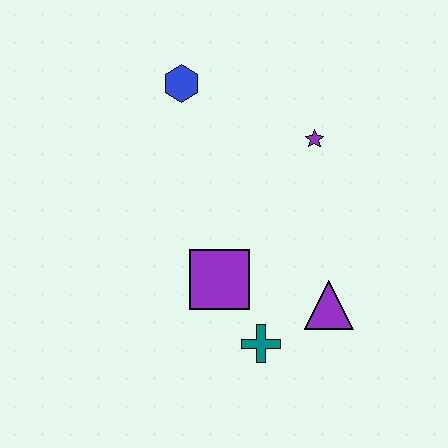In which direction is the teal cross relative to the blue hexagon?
The teal cross is below the blue hexagon.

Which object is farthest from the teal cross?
The blue hexagon is farthest from the teal cross.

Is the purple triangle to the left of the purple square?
No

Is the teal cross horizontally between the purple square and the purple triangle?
Yes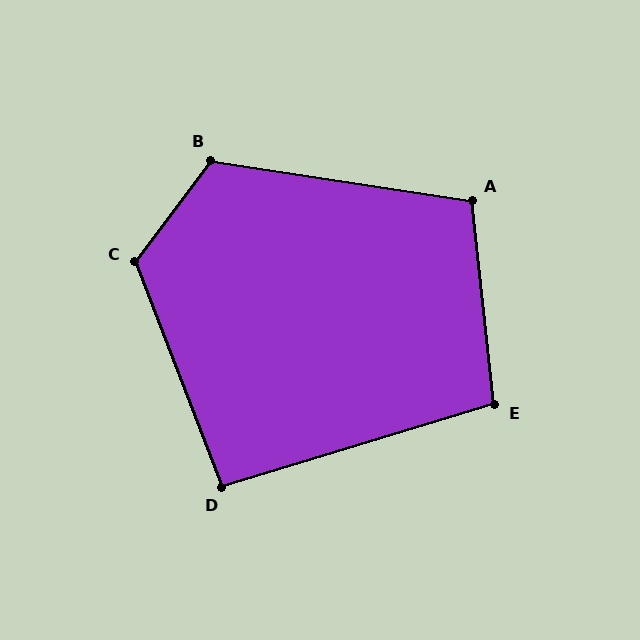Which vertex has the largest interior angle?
C, at approximately 122 degrees.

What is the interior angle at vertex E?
Approximately 101 degrees (obtuse).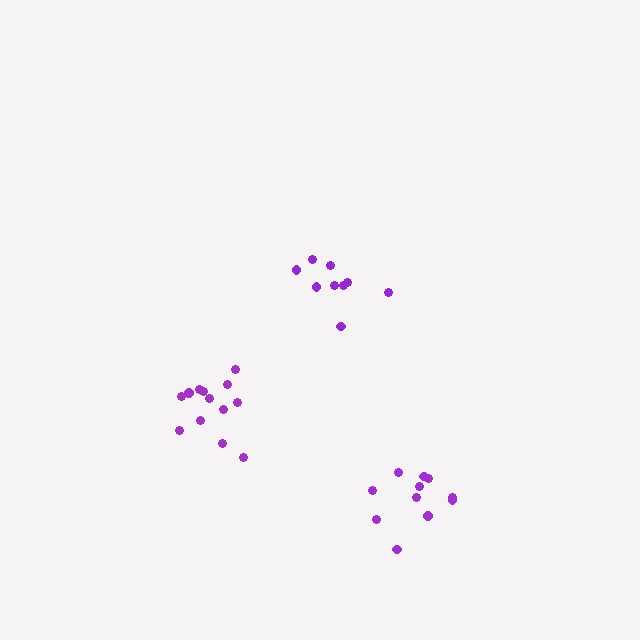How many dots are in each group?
Group 1: 9 dots, Group 2: 13 dots, Group 3: 11 dots (33 total).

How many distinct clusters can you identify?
There are 3 distinct clusters.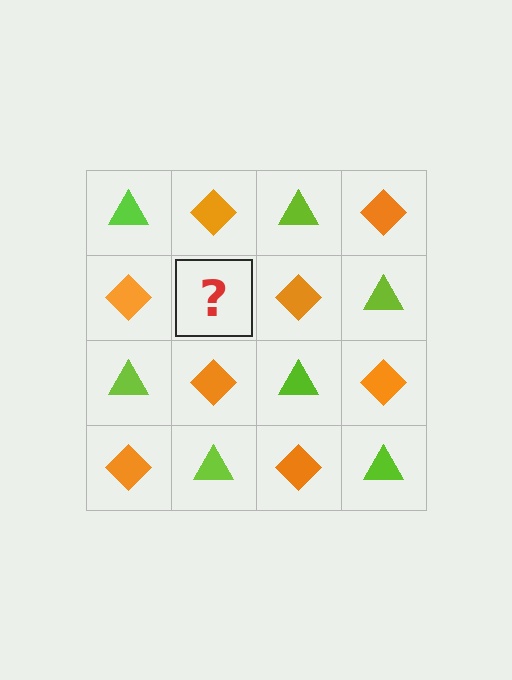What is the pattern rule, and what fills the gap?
The rule is that it alternates lime triangle and orange diamond in a checkerboard pattern. The gap should be filled with a lime triangle.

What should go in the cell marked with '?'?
The missing cell should contain a lime triangle.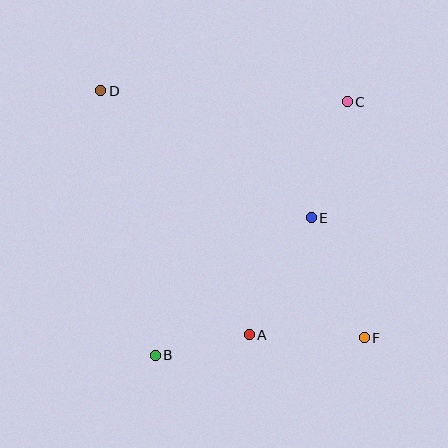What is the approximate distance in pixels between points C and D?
The distance between C and D is approximately 247 pixels.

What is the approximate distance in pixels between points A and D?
The distance between A and D is approximately 286 pixels.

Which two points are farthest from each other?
Points D and F are farthest from each other.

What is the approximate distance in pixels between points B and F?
The distance between B and F is approximately 210 pixels.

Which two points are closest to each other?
Points A and B are closest to each other.